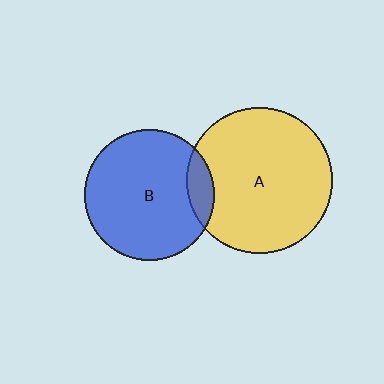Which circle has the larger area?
Circle A (yellow).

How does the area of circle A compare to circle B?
Approximately 1.3 times.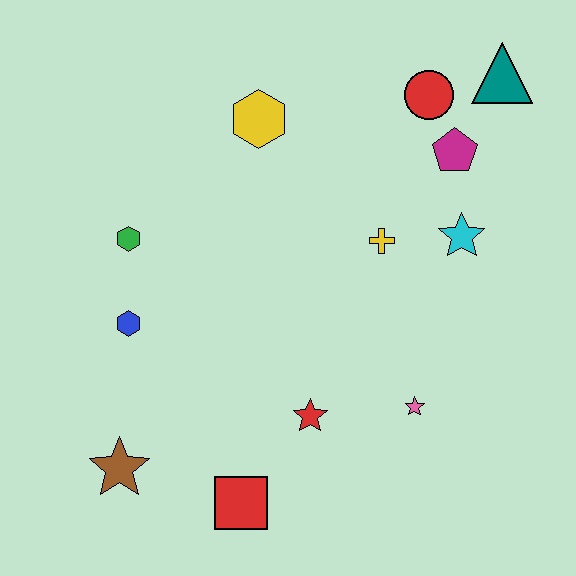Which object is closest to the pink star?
The red star is closest to the pink star.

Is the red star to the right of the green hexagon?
Yes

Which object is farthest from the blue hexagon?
The teal triangle is farthest from the blue hexagon.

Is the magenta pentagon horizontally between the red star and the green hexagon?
No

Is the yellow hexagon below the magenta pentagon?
No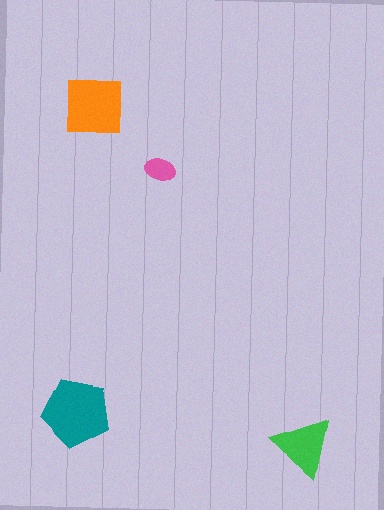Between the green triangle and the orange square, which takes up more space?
The orange square.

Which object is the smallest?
The pink ellipse.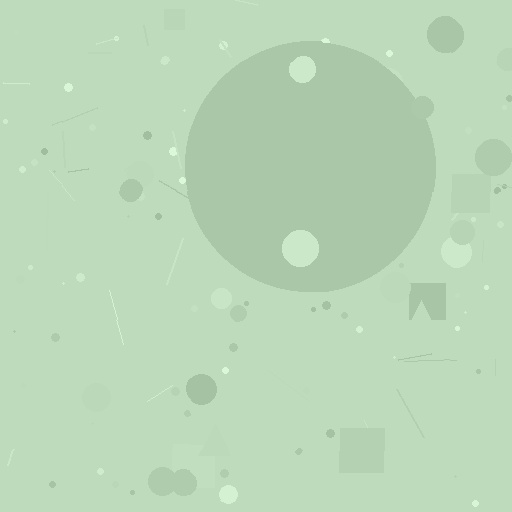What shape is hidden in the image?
A circle is hidden in the image.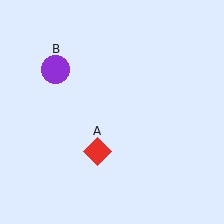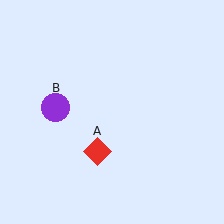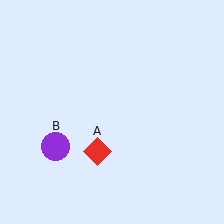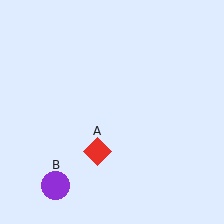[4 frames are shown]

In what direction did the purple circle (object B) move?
The purple circle (object B) moved down.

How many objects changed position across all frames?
1 object changed position: purple circle (object B).